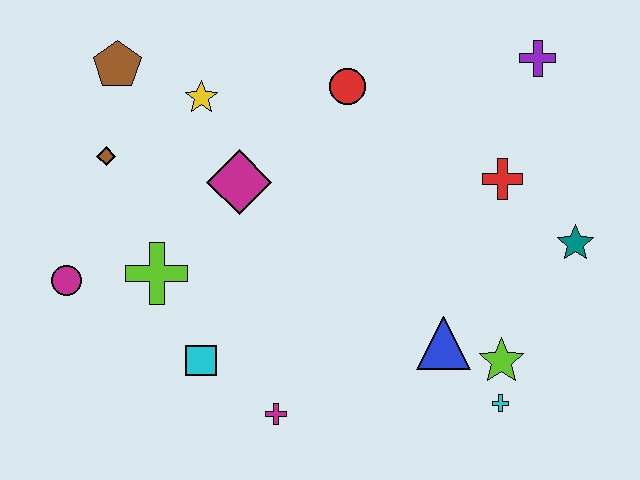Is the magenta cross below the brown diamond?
Yes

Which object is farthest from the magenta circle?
The purple cross is farthest from the magenta circle.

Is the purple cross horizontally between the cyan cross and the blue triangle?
No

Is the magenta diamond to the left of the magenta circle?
No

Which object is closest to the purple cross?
The red cross is closest to the purple cross.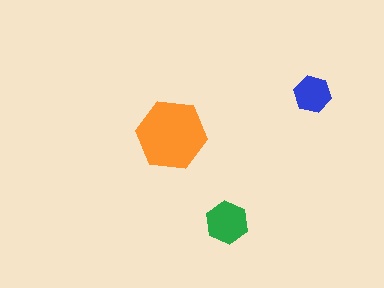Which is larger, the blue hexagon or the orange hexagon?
The orange one.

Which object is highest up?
The blue hexagon is topmost.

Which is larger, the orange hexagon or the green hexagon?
The orange one.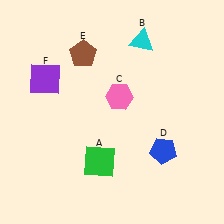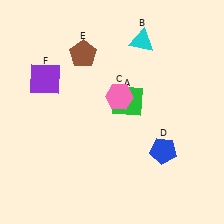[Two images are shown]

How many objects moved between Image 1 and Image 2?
1 object moved between the two images.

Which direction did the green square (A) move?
The green square (A) moved up.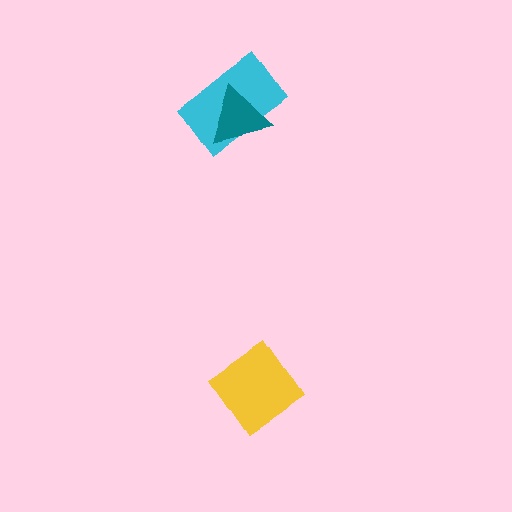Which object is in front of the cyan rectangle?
The teal triangle is in front of the cyan rectangle.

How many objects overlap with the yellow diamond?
0 objects overlap with the yellow diamond.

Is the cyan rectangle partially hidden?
Yes, it is partially covered by another shape.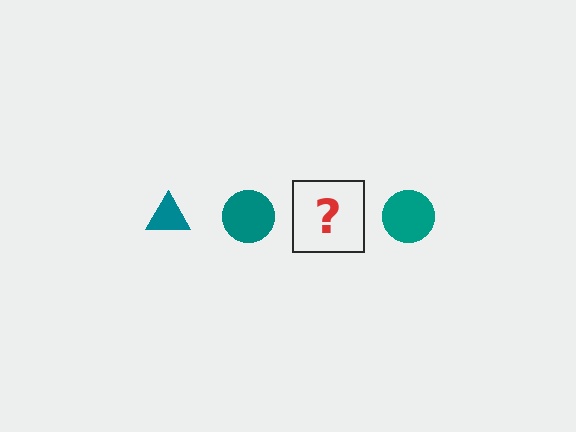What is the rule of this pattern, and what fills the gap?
The rule is that the pattern cycles through triangle, circle shapes in teal. The gap should be filled with a teal triangle.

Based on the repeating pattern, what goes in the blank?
The blank should be a teal triangle.